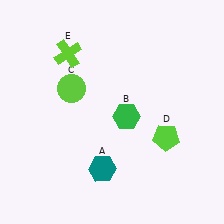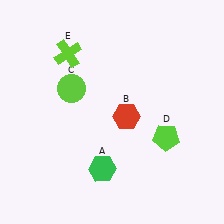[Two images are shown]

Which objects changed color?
A changed from teal to green. B changed from green to red.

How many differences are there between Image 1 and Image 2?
There are 2 differences between the two images.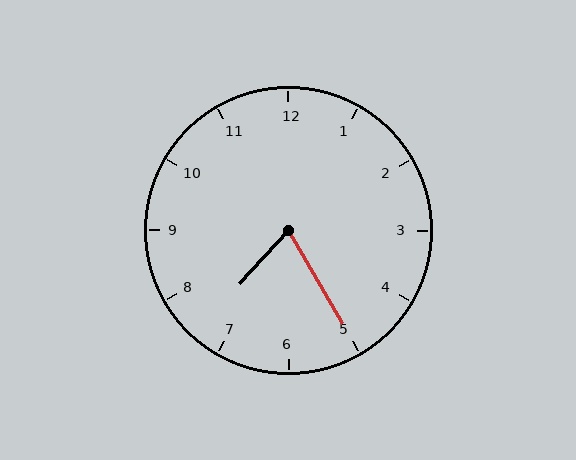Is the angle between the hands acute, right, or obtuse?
It is acute.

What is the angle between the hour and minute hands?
Approximately 72 degrees.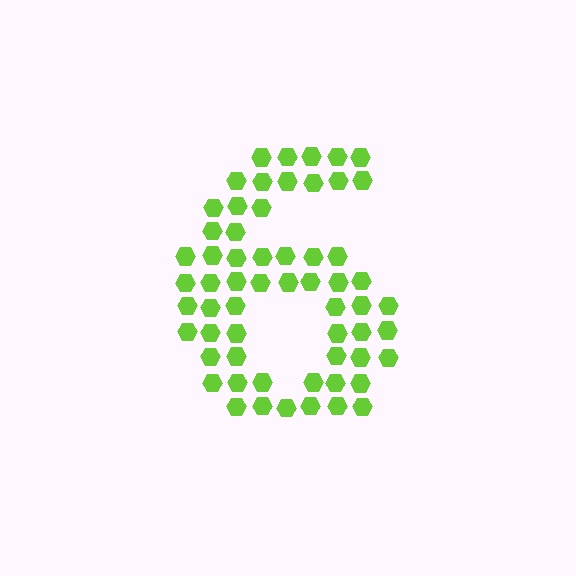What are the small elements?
The small elements are hexagons.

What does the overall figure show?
The overall figure shows the digit 6.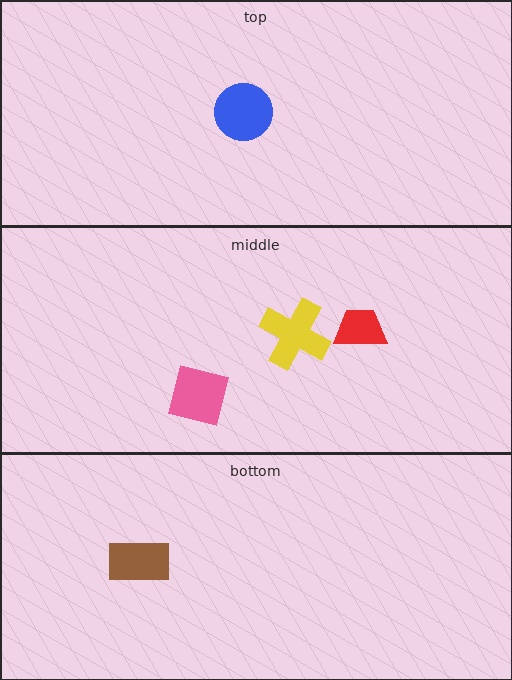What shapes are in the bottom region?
The brown rectangle.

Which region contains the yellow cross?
The middle region.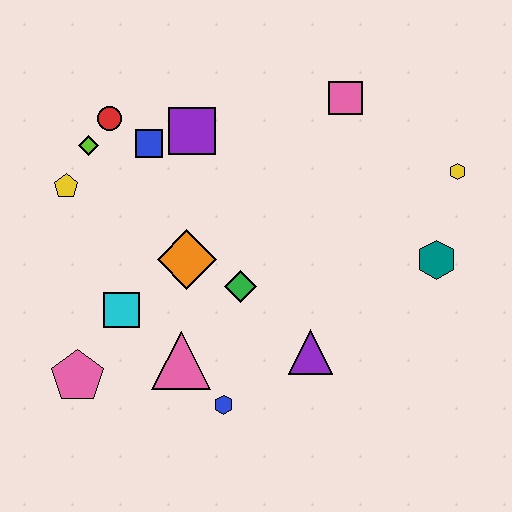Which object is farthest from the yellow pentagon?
The yellow hexagon is farthest from the yellow pentagon.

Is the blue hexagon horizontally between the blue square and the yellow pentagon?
No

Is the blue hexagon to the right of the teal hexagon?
No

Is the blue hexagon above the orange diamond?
No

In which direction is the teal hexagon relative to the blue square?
The teal hexagon is to the right of the blue square.